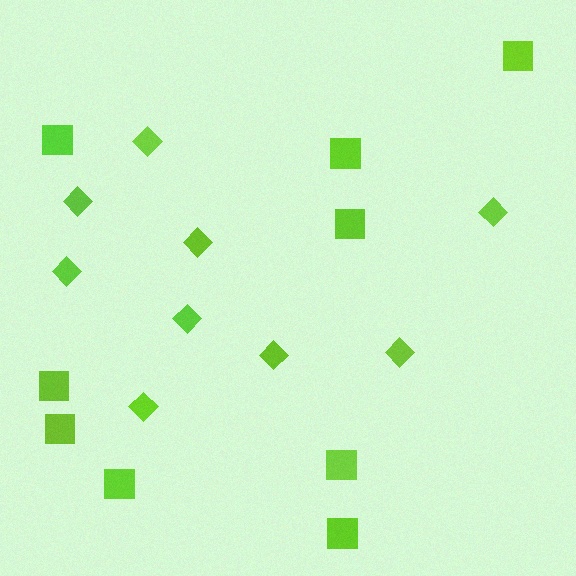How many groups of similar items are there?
There are 2 groups: one group of diamonds (9) and one group of squares (9).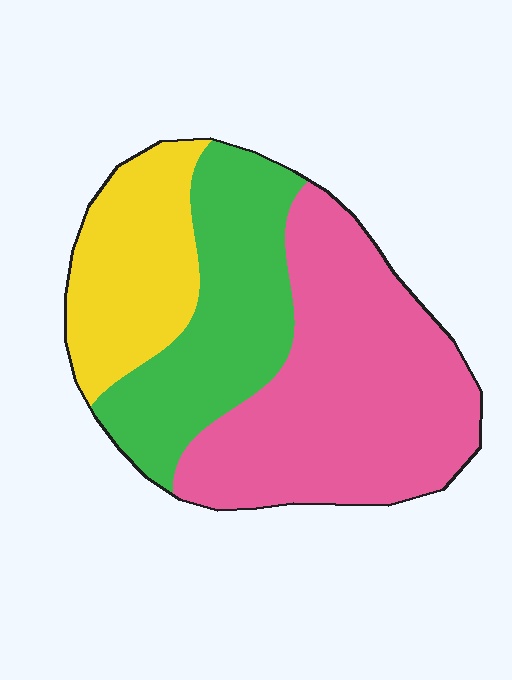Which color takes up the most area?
Pink, at roughly 50%.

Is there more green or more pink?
Pink.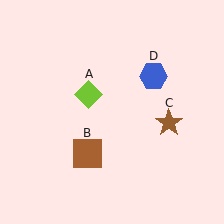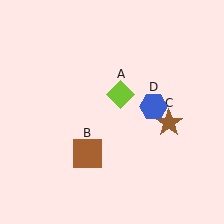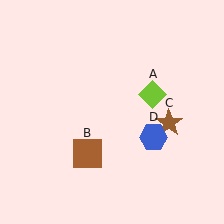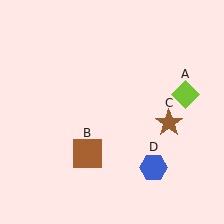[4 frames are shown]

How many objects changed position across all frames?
2 objects changed position: lime diamond (object A), blue hexagon (object D).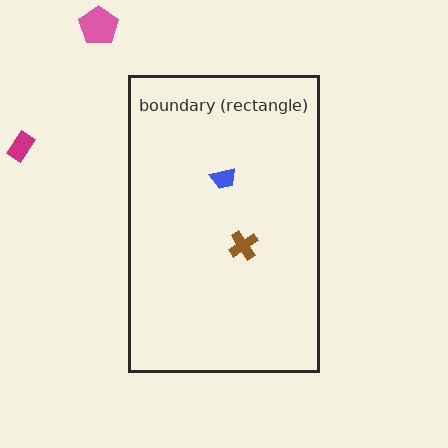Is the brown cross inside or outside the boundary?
Inside.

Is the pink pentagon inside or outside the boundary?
Outside.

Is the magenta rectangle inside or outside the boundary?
Outside.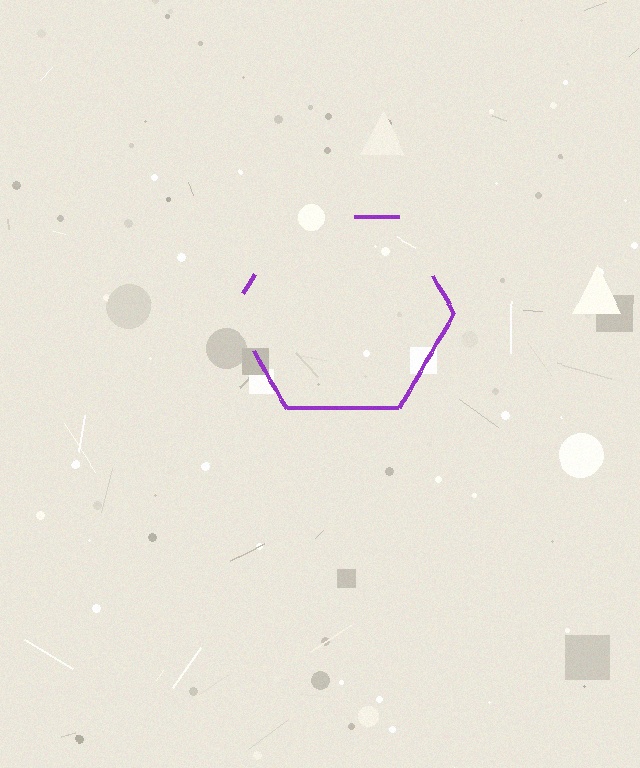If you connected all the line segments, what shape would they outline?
They would outline a hexagon.